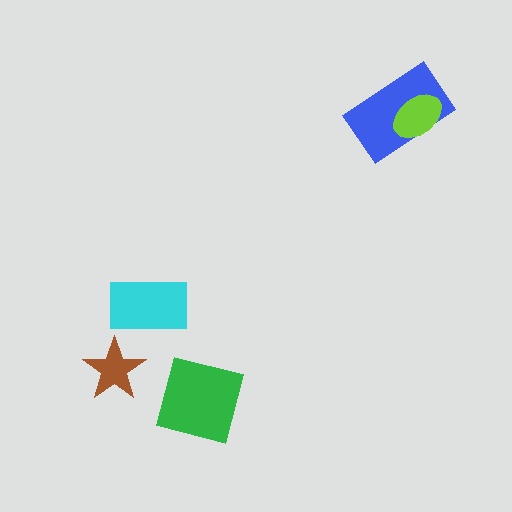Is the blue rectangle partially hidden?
Yes, it is partially covered by another shape.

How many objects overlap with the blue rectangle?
1 object overlaps with the blue rectangle.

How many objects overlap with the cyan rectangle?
0 objects overlap with the cyan rectangle.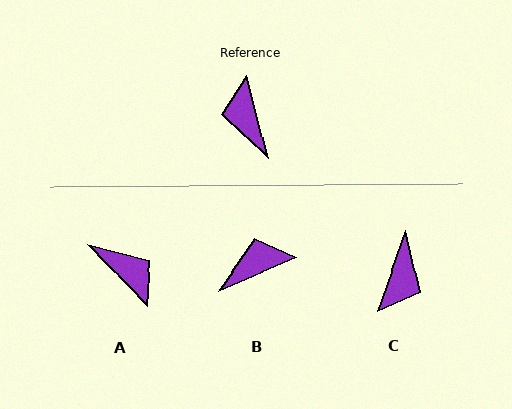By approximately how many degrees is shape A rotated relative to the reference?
Approximately 151 degrees clockwise.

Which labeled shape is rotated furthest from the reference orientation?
A, about 151 degrees away.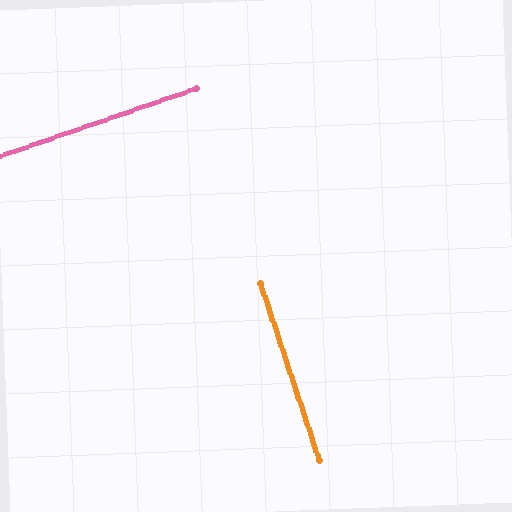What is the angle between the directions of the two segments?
Approximately 89 degrees.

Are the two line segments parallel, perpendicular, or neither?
Perpendicular — they meet at approximately 89°.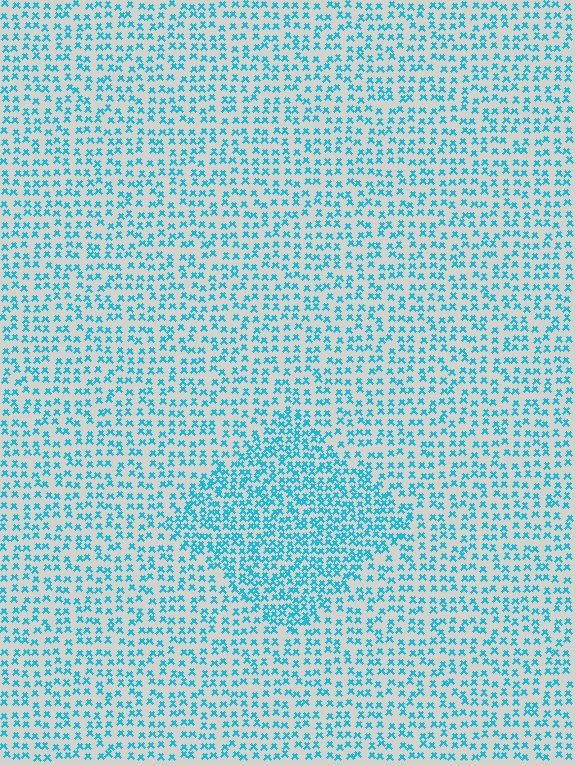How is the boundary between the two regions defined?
The boundary is defined by a change in element density (approximately 1.7x ratio). All elements are the same color, size, and shape.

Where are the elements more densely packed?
The elements are more densely packed inside the diamond boundary.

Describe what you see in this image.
The image contains small cyan elements arranged at two different densities. A diamond-shaped region is visible where the elements are more densely packed than the surrounding area.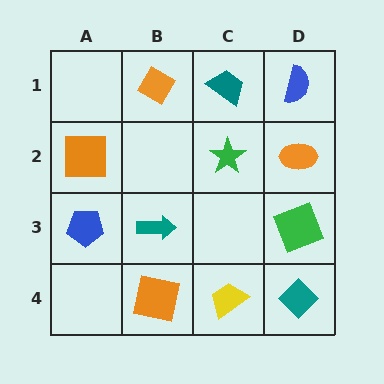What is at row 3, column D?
A green square.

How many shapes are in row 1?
3 shapes.